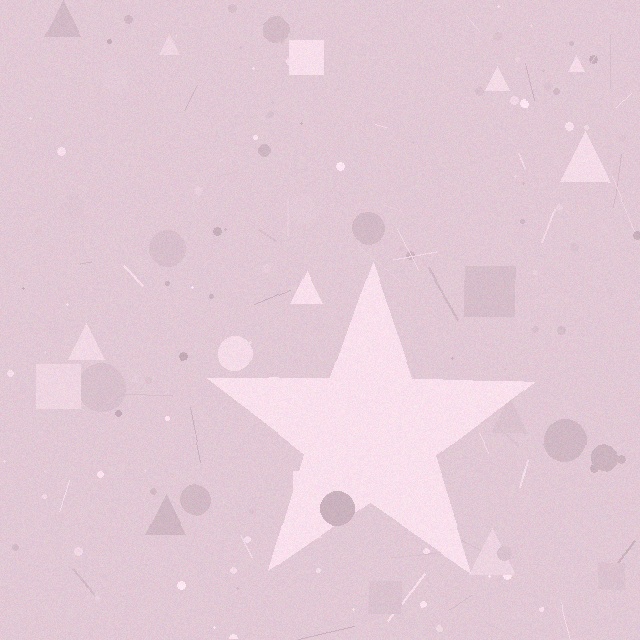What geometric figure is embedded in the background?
A star is embedded in the background.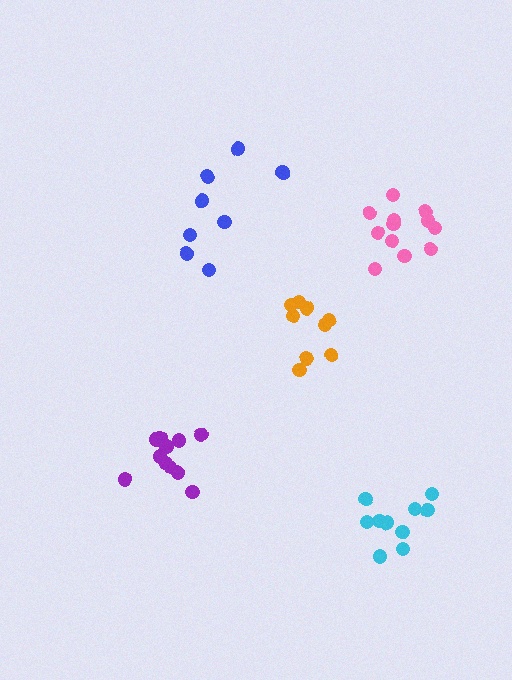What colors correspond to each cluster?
The clusters are colored: purple, pink, orange, cyan, blue.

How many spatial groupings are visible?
There are 5 spatial groupings.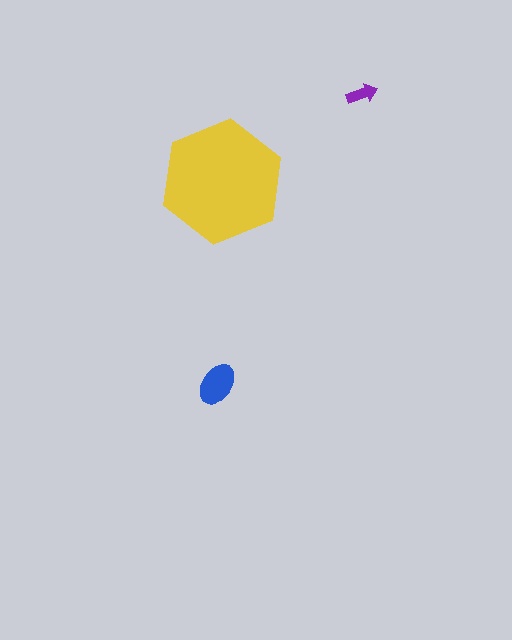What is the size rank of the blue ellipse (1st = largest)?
2nd.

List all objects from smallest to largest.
The purple arrow, the blue ellipse, the yellow hexagon.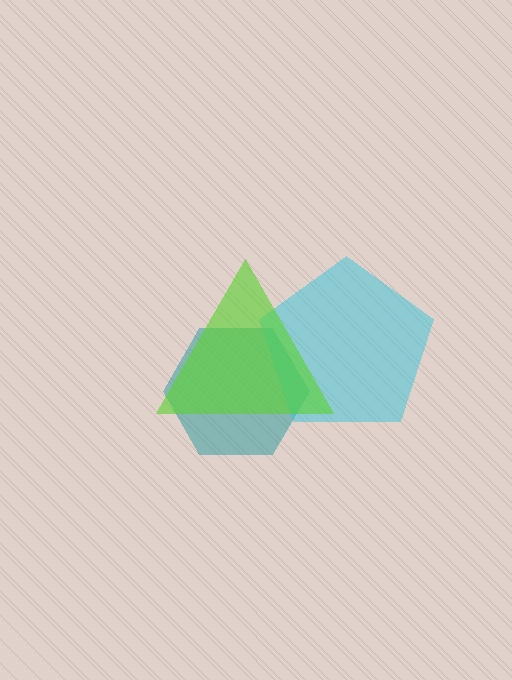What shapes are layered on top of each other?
The layered shapes are: a teal hexagon, a cyan pentagon, a lime triangle.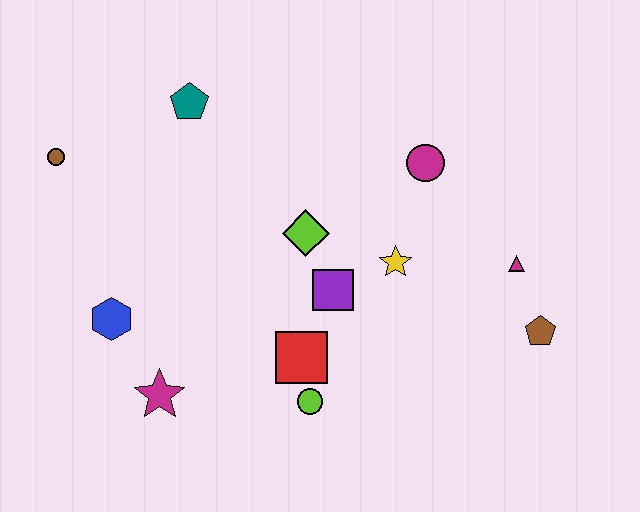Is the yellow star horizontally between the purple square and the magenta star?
No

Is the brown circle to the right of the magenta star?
No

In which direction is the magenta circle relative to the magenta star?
The magenta circle is to the right of the magenta star.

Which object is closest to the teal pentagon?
The brown circle is closest to the teal pentagon.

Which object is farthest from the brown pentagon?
The brown circle is farthest from the brown pentagon.